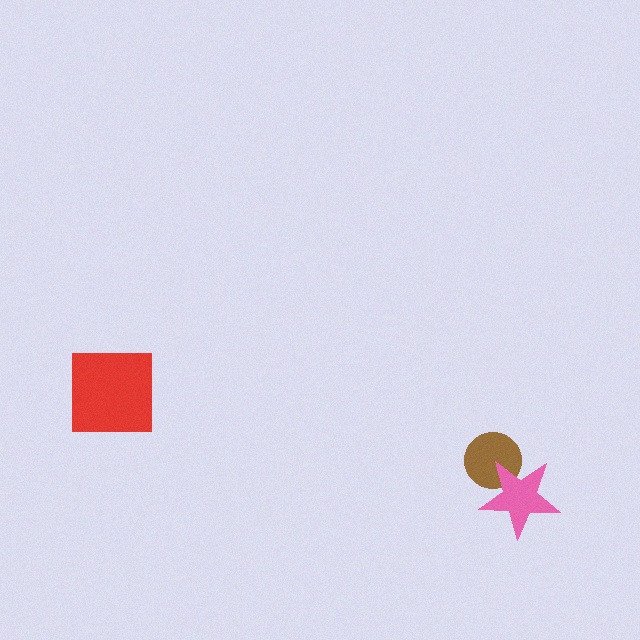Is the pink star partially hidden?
No, no other shape covers it.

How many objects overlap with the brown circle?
1 object overlaps with the brown circle.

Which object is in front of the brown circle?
The pink star is in front of the brown circle.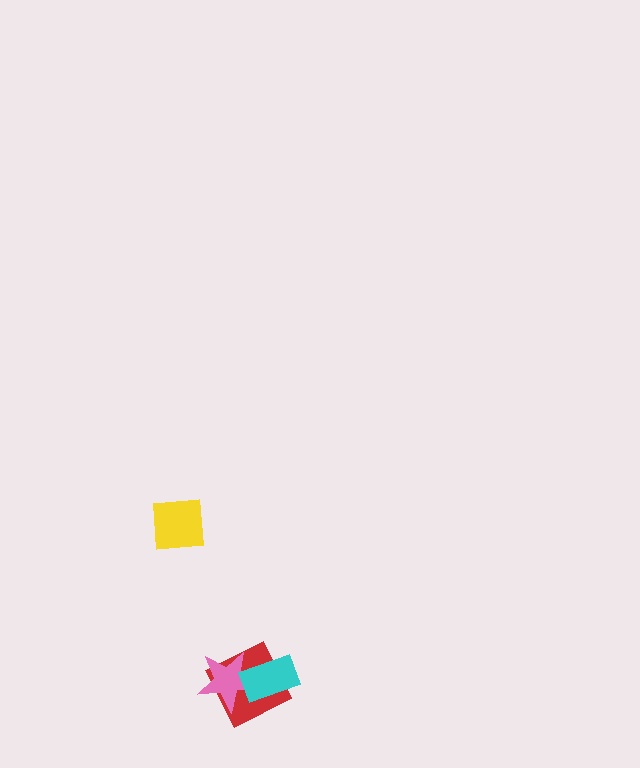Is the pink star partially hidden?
Yes, it is partially covered by another shape.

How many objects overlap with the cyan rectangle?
2 objects overlap with the cyan rectangle.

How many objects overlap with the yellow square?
0 objects overlap with the yellow square.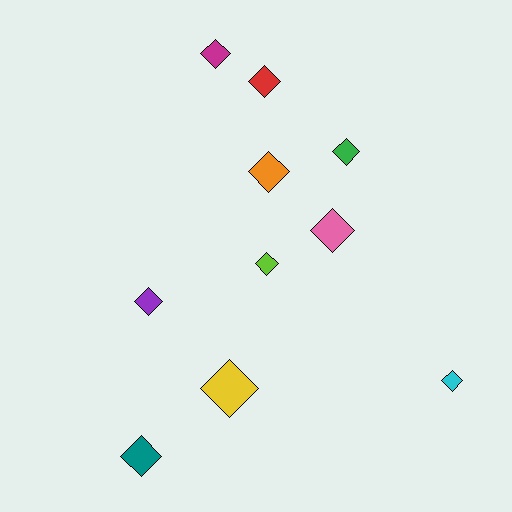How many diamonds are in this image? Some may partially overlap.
There are 10 diamonds.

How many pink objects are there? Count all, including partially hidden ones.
There is 1 pink object.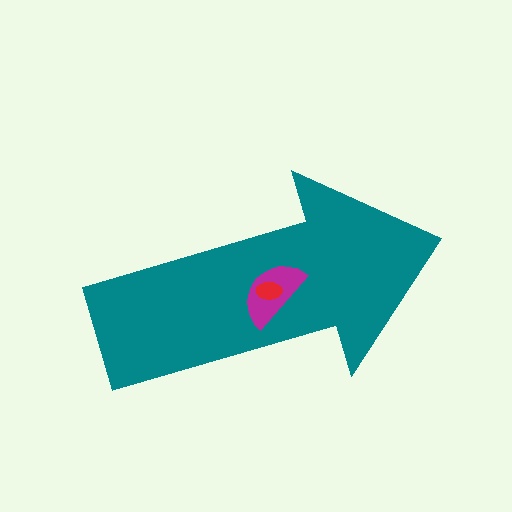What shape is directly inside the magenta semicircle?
The red ellipse.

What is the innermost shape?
The red ellipse.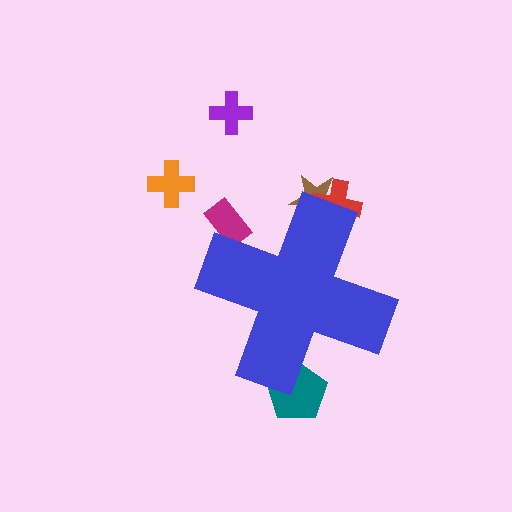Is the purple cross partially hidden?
No, the purple cross is fully visible.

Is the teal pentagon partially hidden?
Yes, the teal pentagon is partially hidden behind the blue cross.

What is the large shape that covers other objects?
A blue cross.